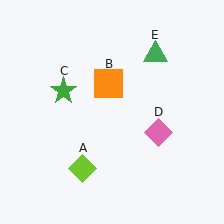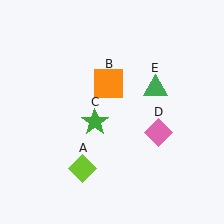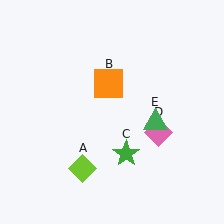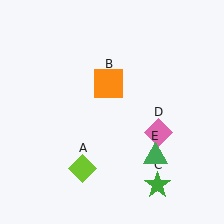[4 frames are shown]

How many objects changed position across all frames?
2 objects changed position: green star (object C), green triangle (object E).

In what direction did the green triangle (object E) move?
The green triangle (object E) moved down.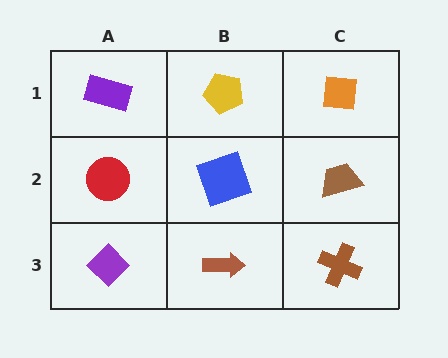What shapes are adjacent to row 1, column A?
A red circle (row 2, column A), a yellow pentagon (row 1, column B).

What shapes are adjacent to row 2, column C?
An orange square (row 1, column C), a brown cross (row 3, column C), a blue square (row 2, column B).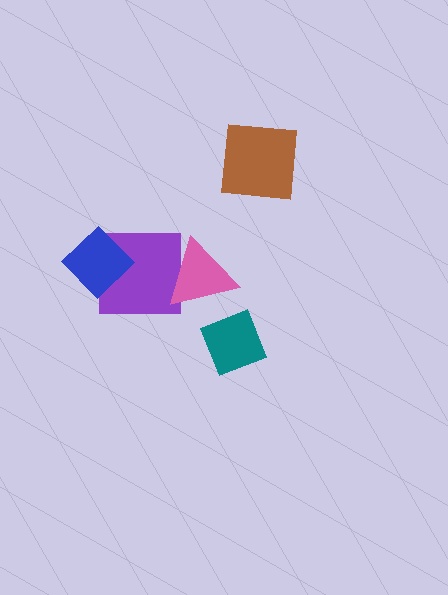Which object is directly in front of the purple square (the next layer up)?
The blue diamond is directly in front of the purple square.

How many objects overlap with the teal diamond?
0 objects overlap with the teal diamond.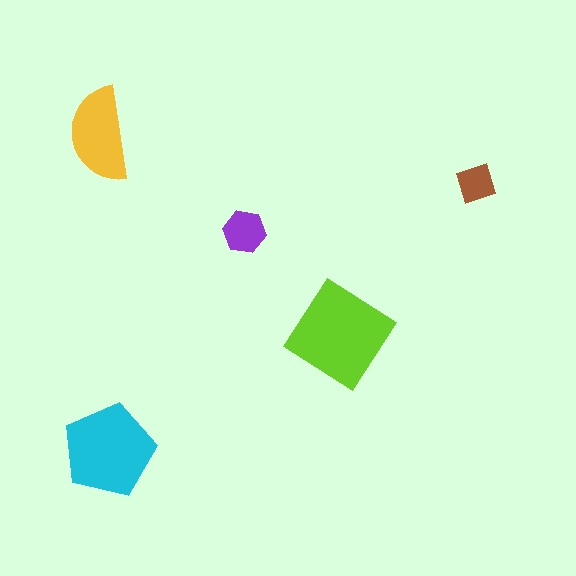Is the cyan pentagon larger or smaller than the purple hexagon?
Larger.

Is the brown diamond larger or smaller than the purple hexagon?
Smaller.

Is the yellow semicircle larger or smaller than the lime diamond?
Smaller.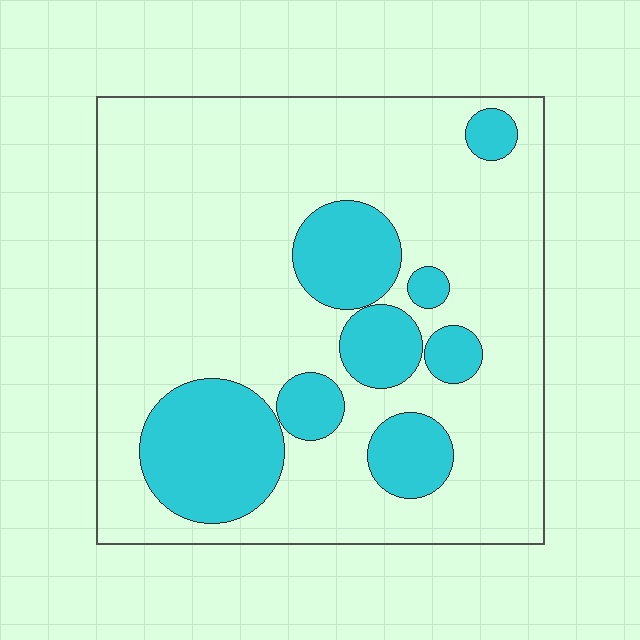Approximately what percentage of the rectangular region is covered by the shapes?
Approximately 25%.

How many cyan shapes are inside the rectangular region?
8.